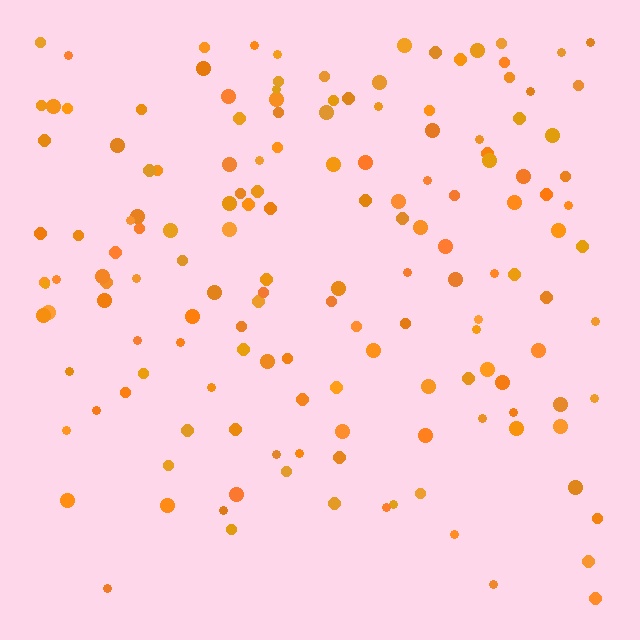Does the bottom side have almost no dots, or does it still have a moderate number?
Still a moderate number, just noticeably fewer than the top.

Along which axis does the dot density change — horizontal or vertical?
Vertical.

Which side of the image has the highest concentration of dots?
The top.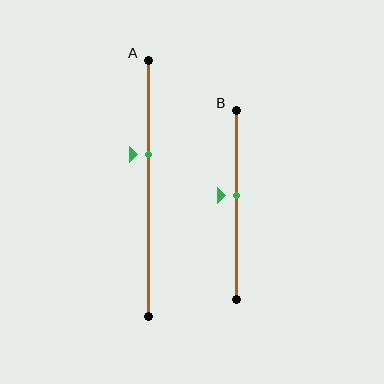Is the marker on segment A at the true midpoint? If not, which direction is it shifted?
No, the marker on segment A is shifted upward by about 13% of the segment length.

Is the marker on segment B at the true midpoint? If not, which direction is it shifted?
No, the marker on segment B is shifted upward by about 5% of the segment length.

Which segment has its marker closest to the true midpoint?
Segment B has its marker closest to the true midpoint.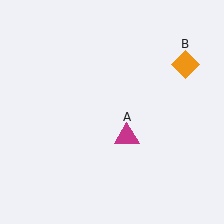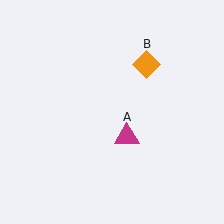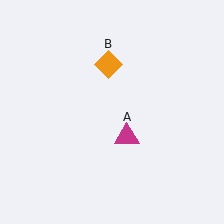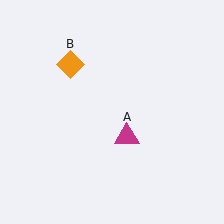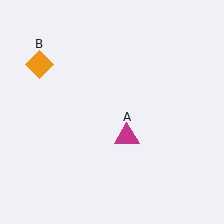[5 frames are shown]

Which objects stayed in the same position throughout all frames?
Magenta triangle (object A) remained stationary.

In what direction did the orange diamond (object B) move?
The orange diamond (object B) moved left.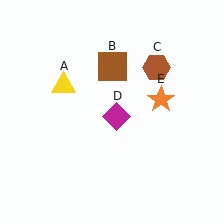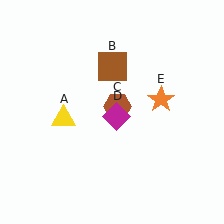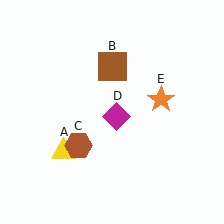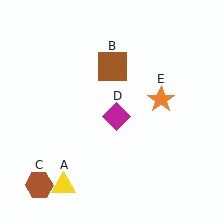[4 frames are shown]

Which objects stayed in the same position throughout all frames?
Brown square (object B) and magenta diamond (object D) and orange star (object E) remained stationary.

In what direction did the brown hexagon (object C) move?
The brown hexagon (object C) moved down and to the left.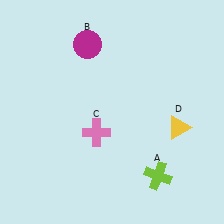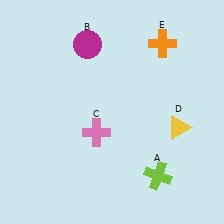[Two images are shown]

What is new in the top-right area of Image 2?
An orange cross (E) was added in the top-right area of Image 2.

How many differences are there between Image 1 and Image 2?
There is 1 difference between the two images.